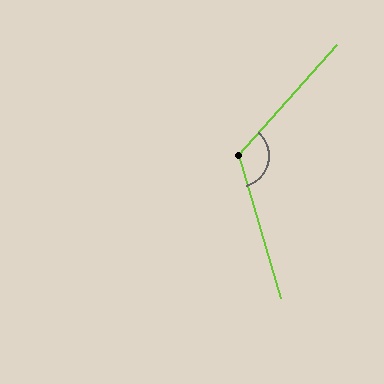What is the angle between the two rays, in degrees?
Approximately 122 degrees.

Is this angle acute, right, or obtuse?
It is obtuse.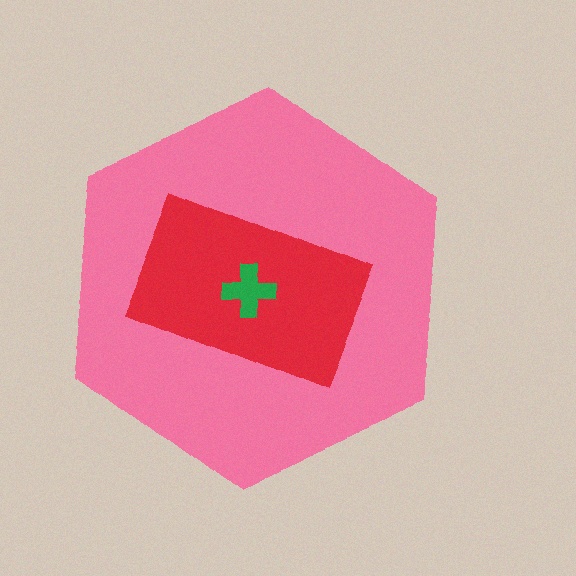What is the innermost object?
The green cross.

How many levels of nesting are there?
3.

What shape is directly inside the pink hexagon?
The red rectangle.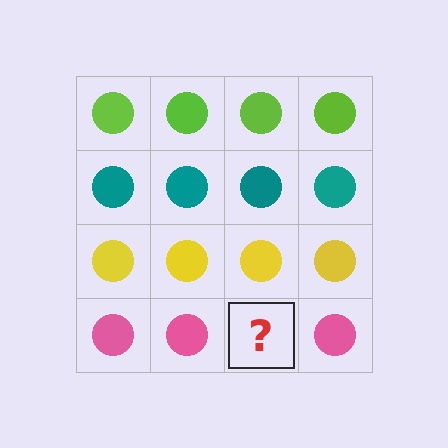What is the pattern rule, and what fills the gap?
The rule is that each row has a consistent color. The gap should be filled with a pink circle.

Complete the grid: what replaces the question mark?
The question mark should be replaced with a pink circle.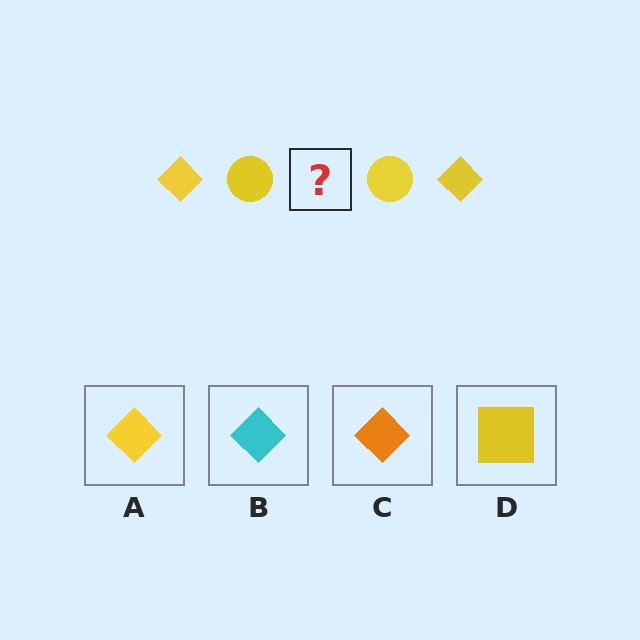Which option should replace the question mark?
Option A.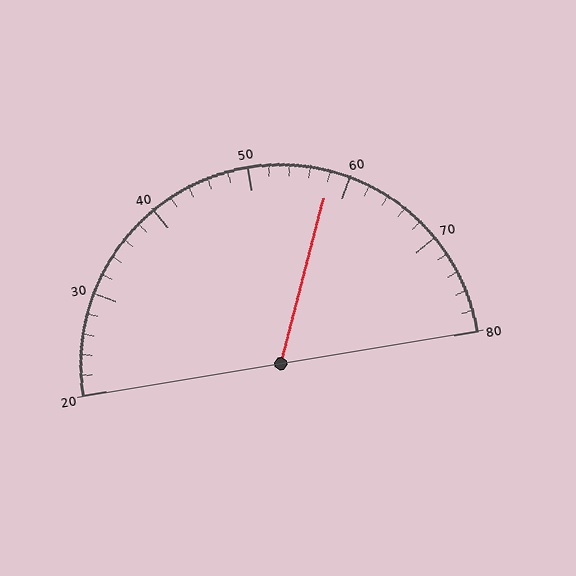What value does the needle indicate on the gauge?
The needle indicates approximately 58.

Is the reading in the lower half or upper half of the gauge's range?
The reading is in the upper half of the range (20 to 80).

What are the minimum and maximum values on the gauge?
The gauge ranges from 20 to 80.